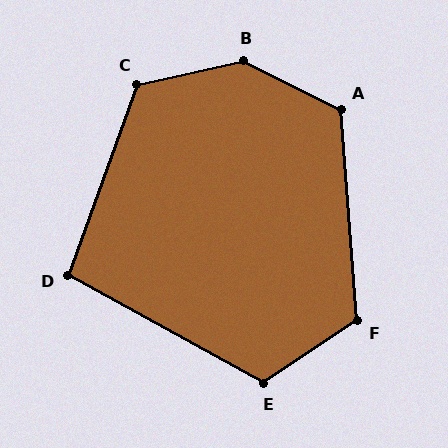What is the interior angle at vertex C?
Approximately 123 degrees (obtuse).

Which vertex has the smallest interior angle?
D, at approximately 99 degrees.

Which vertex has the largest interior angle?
B, at approximately 141 degrees.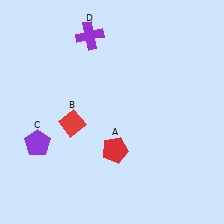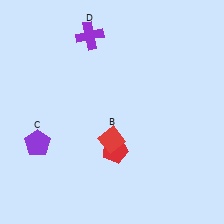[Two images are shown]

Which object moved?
The red diamond (B) moved right.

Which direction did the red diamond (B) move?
The red diamond (B) moved right.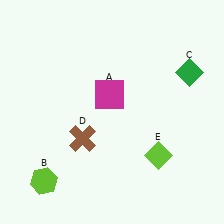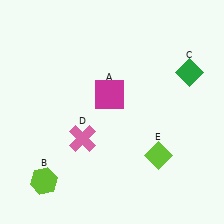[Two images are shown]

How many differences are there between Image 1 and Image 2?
There is 1 difference between the two images.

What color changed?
The cross (D) changed from brown in Image 1 to pink in Image 2.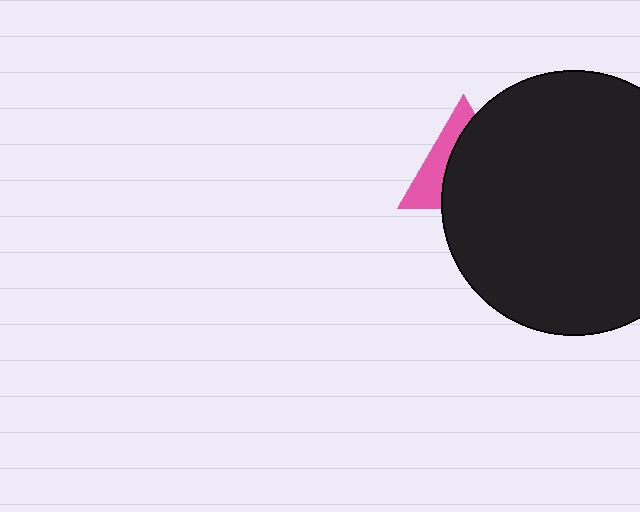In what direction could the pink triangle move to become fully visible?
The pink triangle could move left. That would shift it out from behind the black circle entirely.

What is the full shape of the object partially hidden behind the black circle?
The partially hidden object is a pink triangle.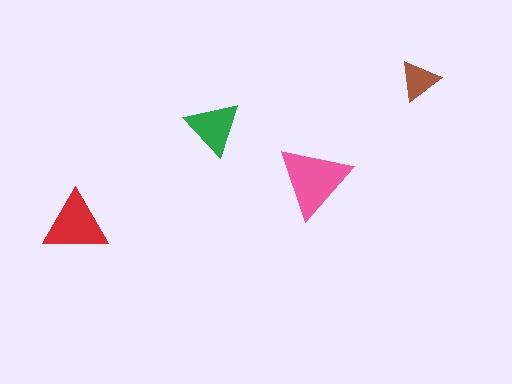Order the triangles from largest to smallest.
the pink one, the red one, the green one, the brown one.